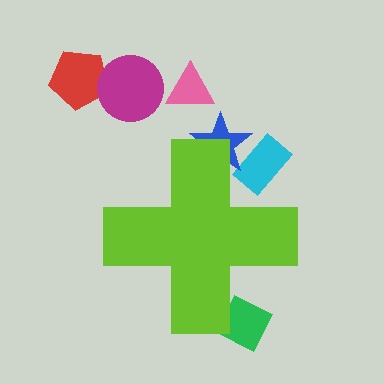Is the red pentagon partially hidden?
No, the red pentagon is fully visible.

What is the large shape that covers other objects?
A lime cross.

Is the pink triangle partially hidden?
No, the pink triangle is fully visible.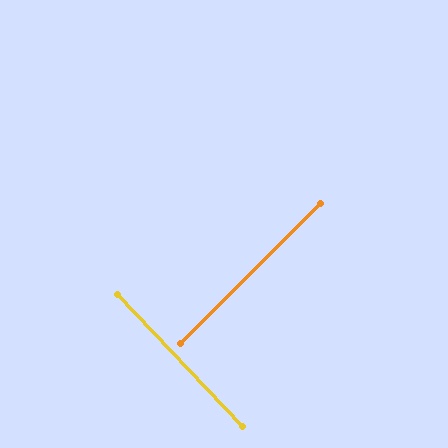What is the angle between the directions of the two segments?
Approximately 89 degrees.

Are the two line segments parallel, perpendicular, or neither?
Perpendicular — they meet at approximately 89°.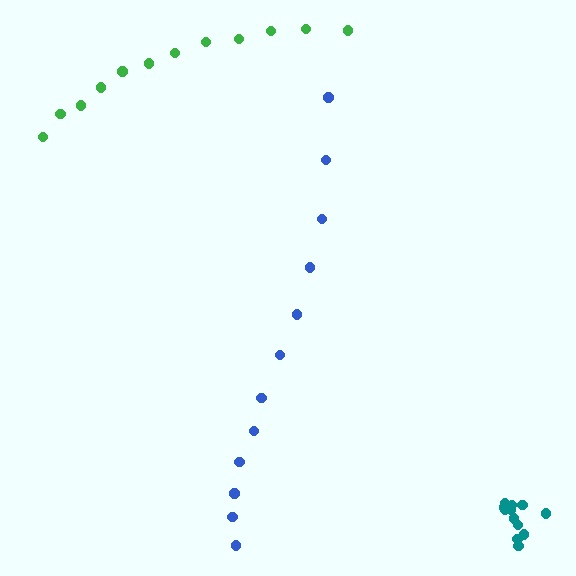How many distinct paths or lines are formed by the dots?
There are 3 distinct paths.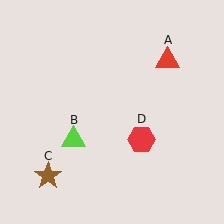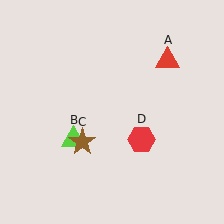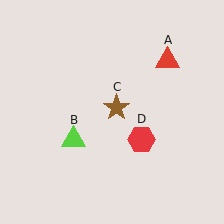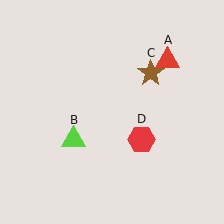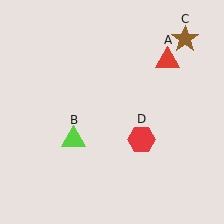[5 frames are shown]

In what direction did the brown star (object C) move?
The brown star (object C) moved up and to the right.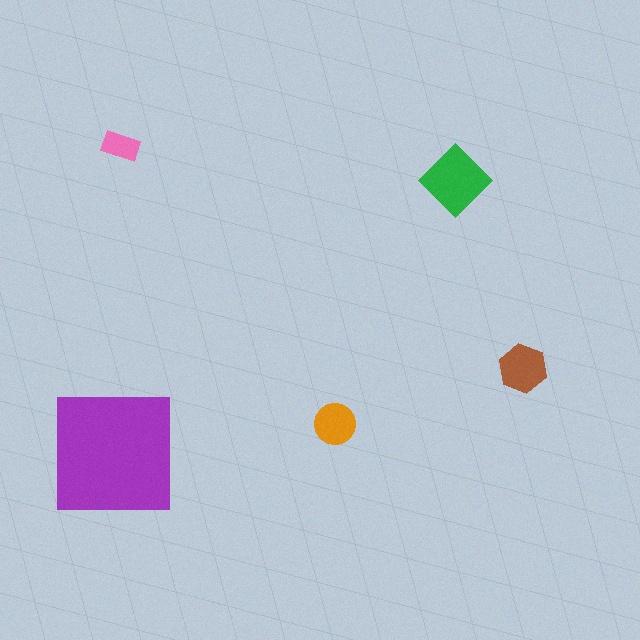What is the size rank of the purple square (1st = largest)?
1st.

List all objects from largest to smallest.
The purple square, the green diamond, the brown hexagon, the orange circle, the pink rectangle.